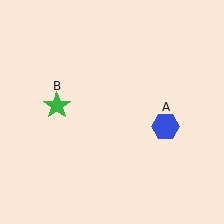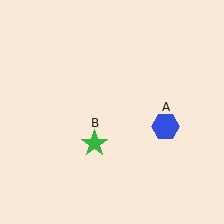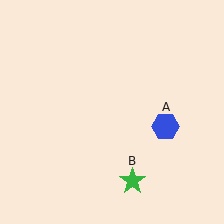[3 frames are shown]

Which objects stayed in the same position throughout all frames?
Blue hexagon (object A) remained stationary.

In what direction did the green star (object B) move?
The green star (object B) moved down and to the right.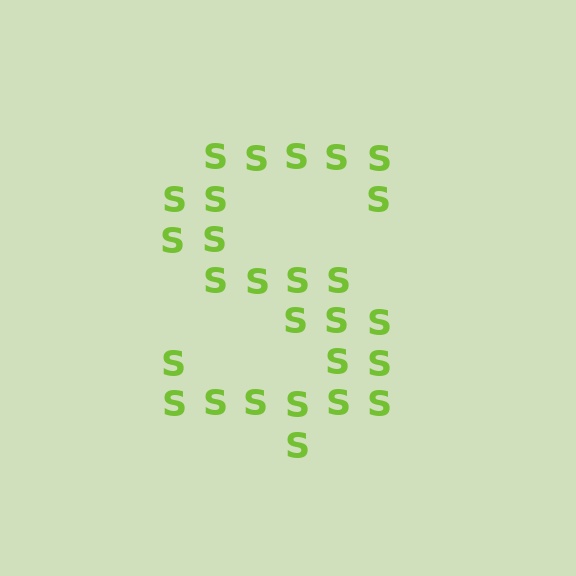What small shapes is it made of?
It is made of small letter S's.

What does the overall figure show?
The overall figure shows the letter S.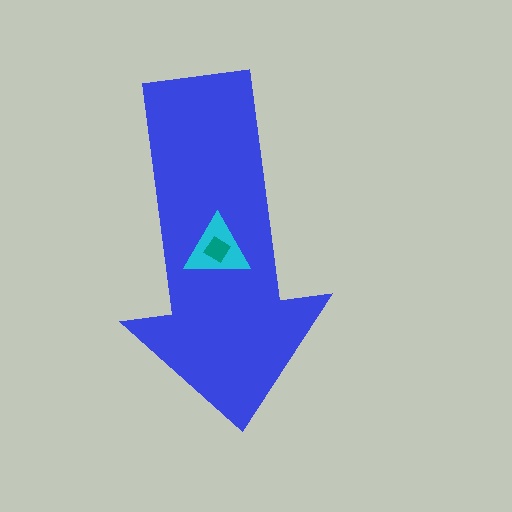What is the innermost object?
The teal diamond.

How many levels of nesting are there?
3.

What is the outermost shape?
The blue arrow.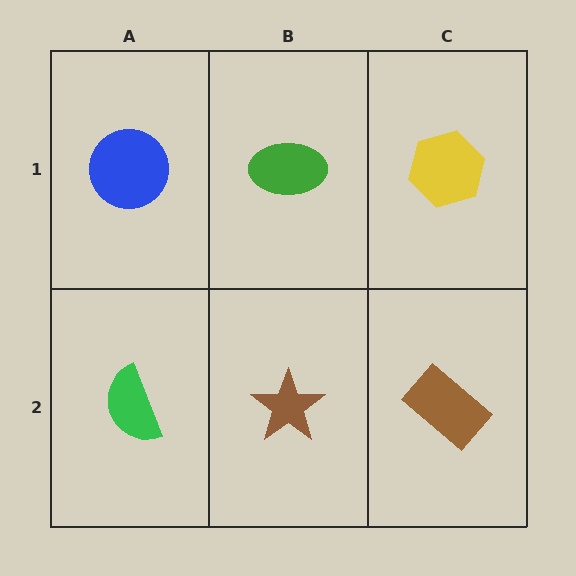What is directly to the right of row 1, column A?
A green ellipse.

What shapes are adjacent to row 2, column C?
A yellow hexagon (row 1, column C), a brown star (row 2, column B).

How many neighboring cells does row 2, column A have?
2.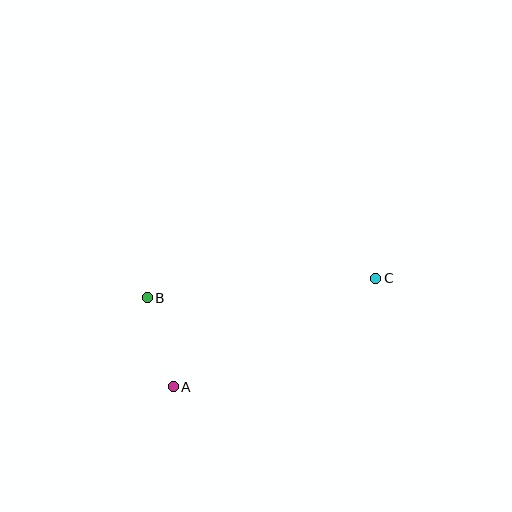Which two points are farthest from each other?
Points A and C are farthest from each other.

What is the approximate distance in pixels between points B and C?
The distance between B and C is approximately 229 pixels.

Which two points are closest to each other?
Points A and B are closest to each other.